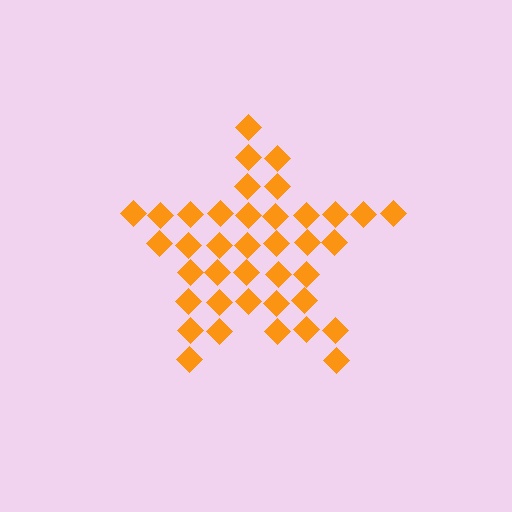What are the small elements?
The small elements are diamonds.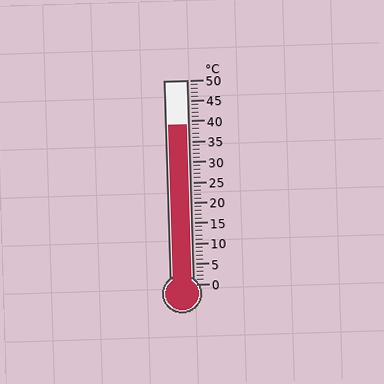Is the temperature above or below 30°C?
The temperature is above 30°C.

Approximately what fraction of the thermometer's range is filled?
The thermometer is filled to approximately 80% of its range.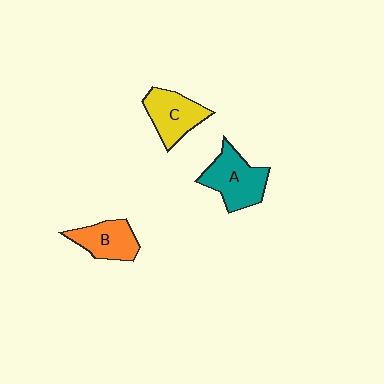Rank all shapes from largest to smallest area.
From largest to smallest: A (teal), C (yellow), B (orange).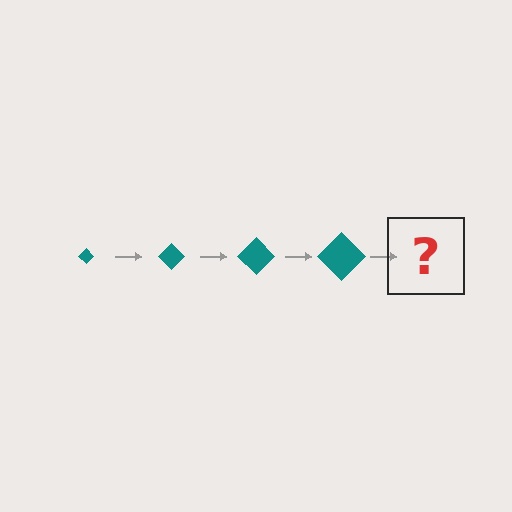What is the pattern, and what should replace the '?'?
The pattern is that the diamond gets progressively larger each step. The '?' should be a teal diamond, larger than the previous one.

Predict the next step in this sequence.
The next step is a teal diamond, larger than the previous one.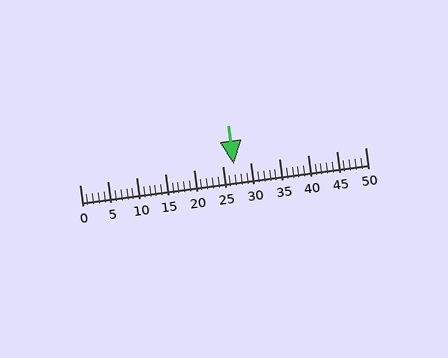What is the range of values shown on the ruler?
The ruler shows values from 0 to 50.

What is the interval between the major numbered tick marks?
The major tick marks are spaced 5 units apart.